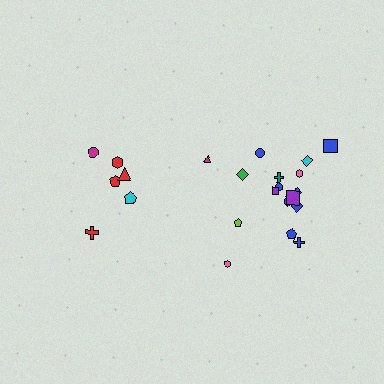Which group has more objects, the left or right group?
The right group.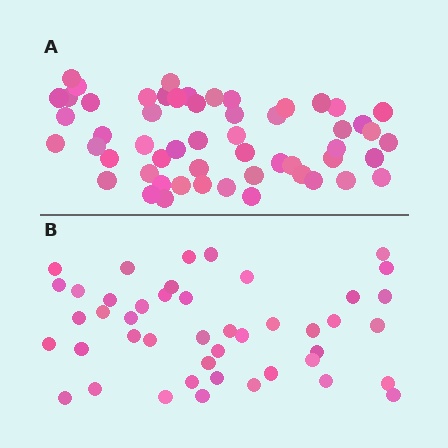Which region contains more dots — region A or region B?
Region A (the top region) has more dots.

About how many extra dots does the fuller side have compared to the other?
Region A has roughly 10 or so more dots than region B.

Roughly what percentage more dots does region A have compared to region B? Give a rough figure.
About 20% more.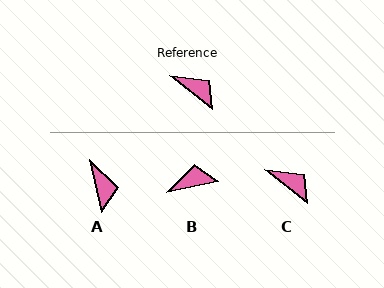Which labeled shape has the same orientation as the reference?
C.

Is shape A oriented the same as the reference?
No, it is off by about 39 degrees.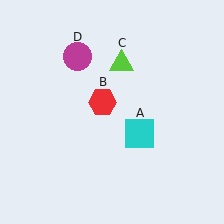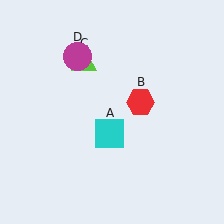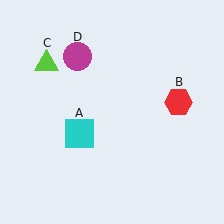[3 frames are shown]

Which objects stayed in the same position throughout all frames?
Magenta circle (object D) remained stationary.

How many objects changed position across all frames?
3 objects changed position: cyan square (object A), red hexagon (object B), lime triangle (object C).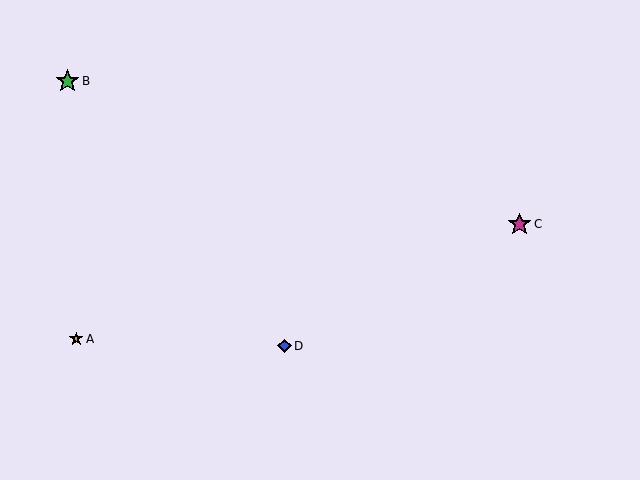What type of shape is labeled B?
Shape B is a green star.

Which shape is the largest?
The green star (labeled B) is the largest.